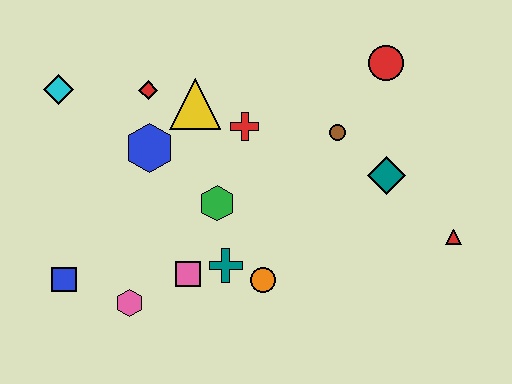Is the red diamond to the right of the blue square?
Yes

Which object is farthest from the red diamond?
The red triangle is farthest from the red diamond.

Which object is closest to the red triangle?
The teal diamond is closest to the red triangle.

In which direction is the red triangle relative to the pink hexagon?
The red triangle is to the right of the pink hexagon.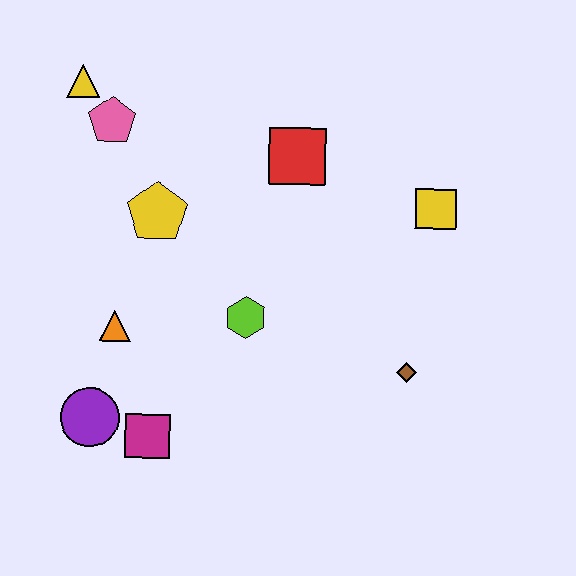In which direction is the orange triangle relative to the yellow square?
The orange triangle is to the left of the yellow square.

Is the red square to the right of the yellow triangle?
Yes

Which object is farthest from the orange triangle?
The yellow square is farthest from the orange triangle.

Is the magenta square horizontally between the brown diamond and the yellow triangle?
Yes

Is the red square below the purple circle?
No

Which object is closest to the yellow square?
The red square is closest to the yellow square.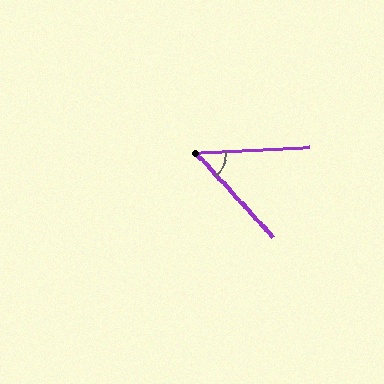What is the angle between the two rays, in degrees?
Approximately 51 degrees.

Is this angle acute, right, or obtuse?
It is acute.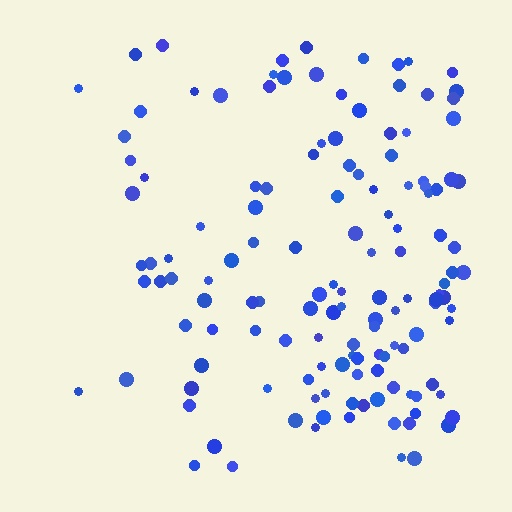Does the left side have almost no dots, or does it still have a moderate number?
Still a moderate number, just noticeably fewer than the right.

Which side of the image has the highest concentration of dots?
The right.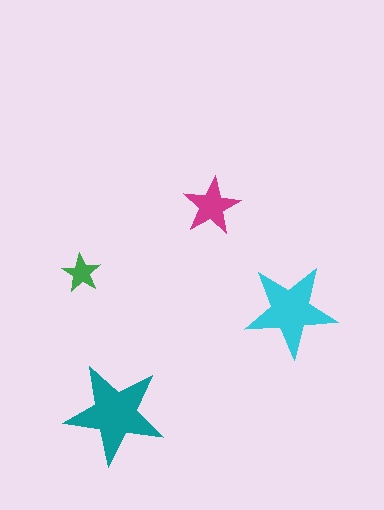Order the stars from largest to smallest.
the teal one, the cyan one, the magenta one, the green one.